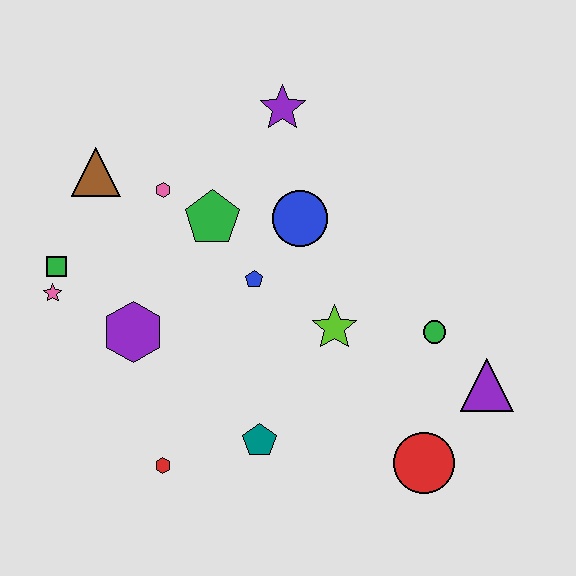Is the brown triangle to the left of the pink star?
No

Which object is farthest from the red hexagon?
The purple star is farthest from the red hexagon.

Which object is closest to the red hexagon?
The teal pentagon is closest to the red hexagon.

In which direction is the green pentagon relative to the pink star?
The green pentagon is to the right of the pink star.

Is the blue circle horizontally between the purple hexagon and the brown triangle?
No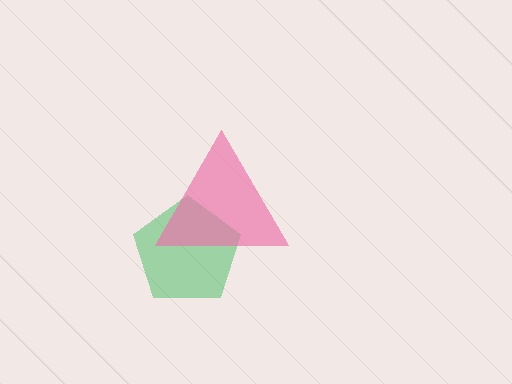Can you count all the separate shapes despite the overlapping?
Yes, there are 2 separate shapes.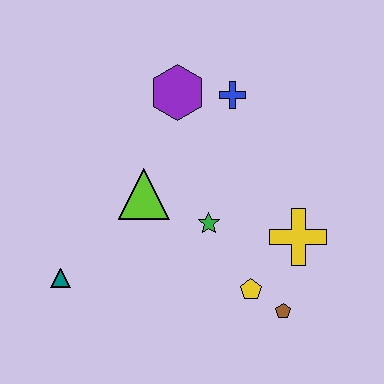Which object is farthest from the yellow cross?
The teal triangle is farthest from the yellow cross.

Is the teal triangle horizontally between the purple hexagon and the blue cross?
No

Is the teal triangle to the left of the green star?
Yes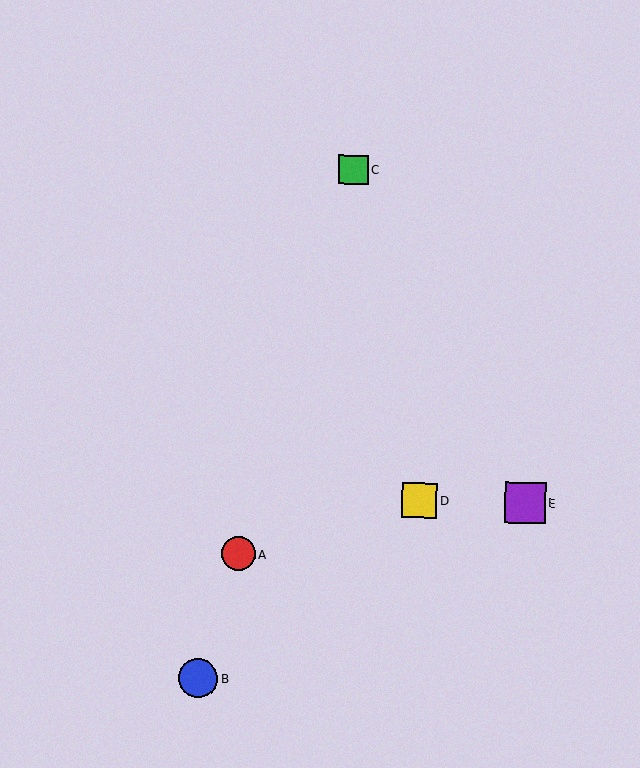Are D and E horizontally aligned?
Yes, both are at y≈500.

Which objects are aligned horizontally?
Objects D, E are aligned horizontally.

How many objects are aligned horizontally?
2 objects (D, E) are aligned horizontally.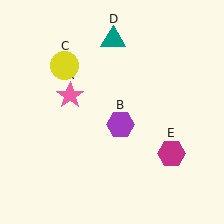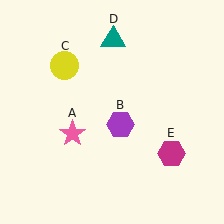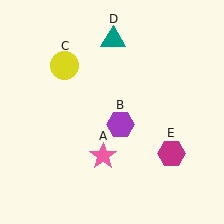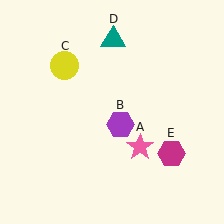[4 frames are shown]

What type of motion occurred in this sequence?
The pink star (object A) rotated counterclockwise around the center of the scene.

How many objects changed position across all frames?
1 object changed position: pink star (object A).